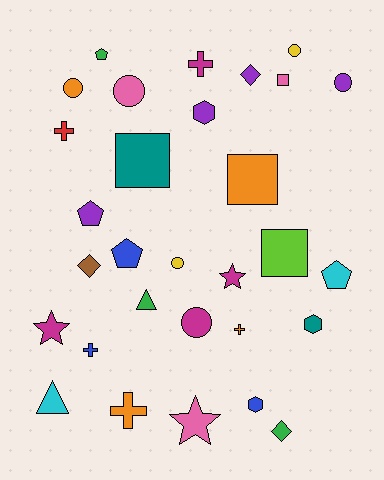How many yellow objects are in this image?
There are 2 yellow objects.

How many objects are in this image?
There are 30 objects.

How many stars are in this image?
There are 3 stars.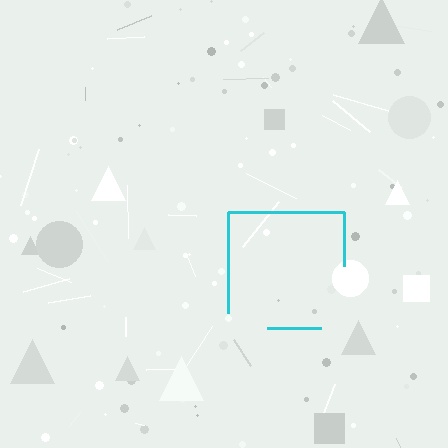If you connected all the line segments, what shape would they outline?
They would outline a square.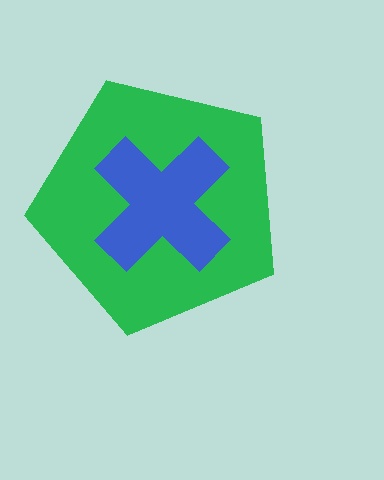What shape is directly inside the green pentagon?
The blue cross.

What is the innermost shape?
The blue cross.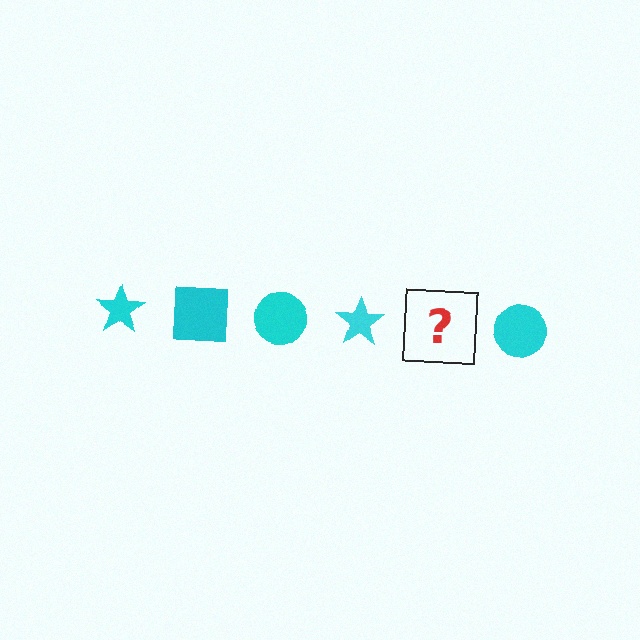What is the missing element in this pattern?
The missing element is a cyan square.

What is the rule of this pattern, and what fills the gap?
The rule is that the pattern cycles through star, square, circle shapes in cyan. The gap should be filled with a cyan square.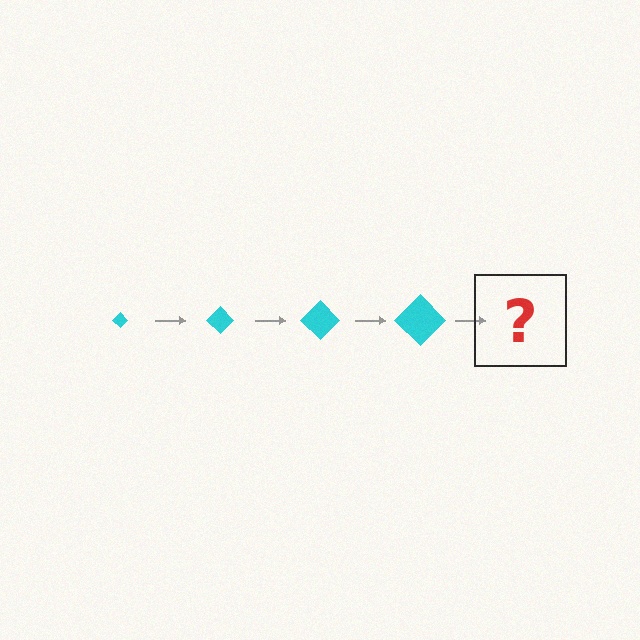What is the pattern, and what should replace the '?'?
The pattern is that the diamond gets progressively larger each step. The '?' should be a cyan diamond, larger than the previous one.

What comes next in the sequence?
The next element should be a cyan diamond, larger than the previous one.